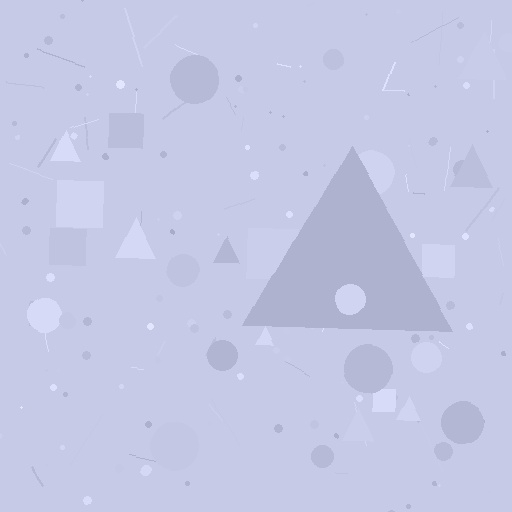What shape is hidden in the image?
A triangle is hidden in the image.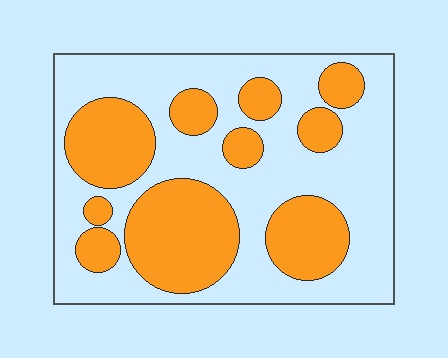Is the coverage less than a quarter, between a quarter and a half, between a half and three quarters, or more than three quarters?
Between a quarter and a half.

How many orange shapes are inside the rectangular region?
10.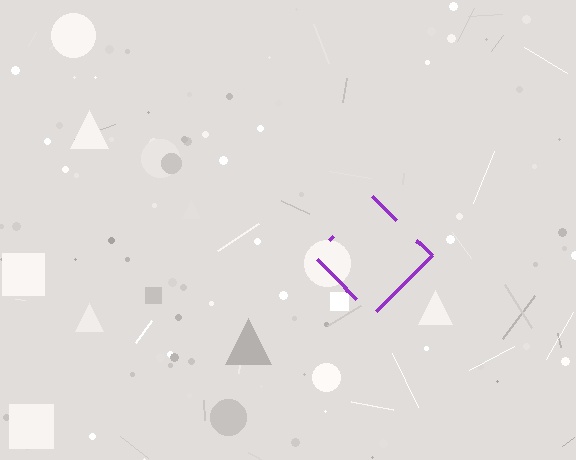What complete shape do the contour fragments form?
The contour fragments form a diamond.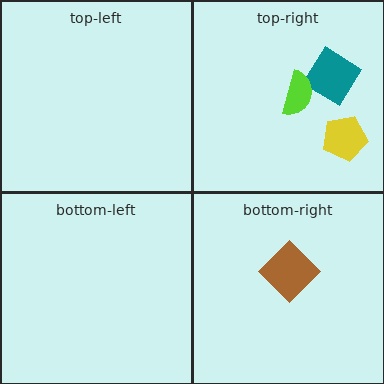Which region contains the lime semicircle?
The top-right region.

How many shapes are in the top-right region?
3.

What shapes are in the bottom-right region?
The brown diamond.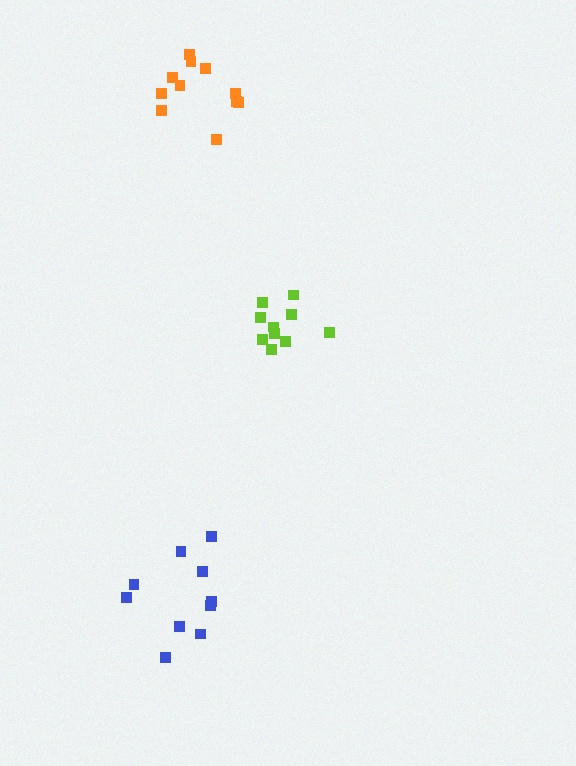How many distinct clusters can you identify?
There are 3 distinct clusters.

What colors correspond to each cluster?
The clusters are colored: lime, orange, blue.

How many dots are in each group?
Group 1: 10 dots, Group 2: 11 dots, Group 3: 10 dots (31 total).